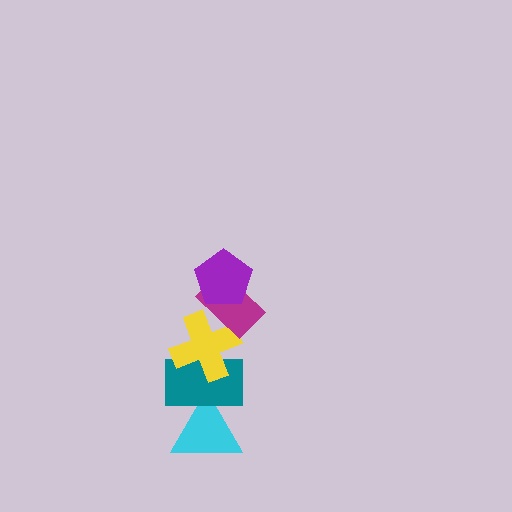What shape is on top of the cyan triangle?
The teal rectangle is on top of the cyan triangle.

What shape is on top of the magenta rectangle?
The purple pentagon is on top of the magenta rectangle.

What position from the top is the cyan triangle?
The cyan triangle is 5th from the top.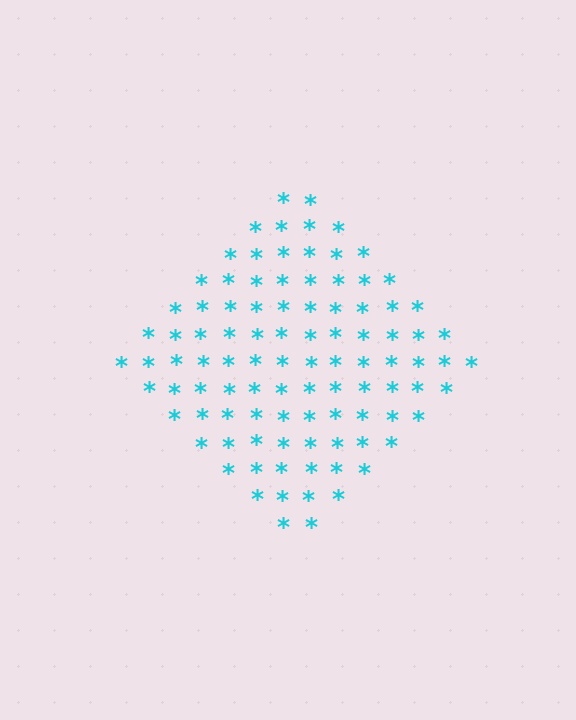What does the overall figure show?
The overall figure shows a diamond.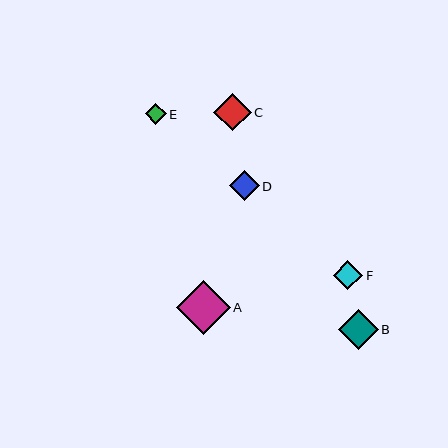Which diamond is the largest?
Diamond A is the largest with a size of approximately 54 pixels.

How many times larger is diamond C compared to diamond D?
Diamond C is approximately 1.3 times the size of diamond D.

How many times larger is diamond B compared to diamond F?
Diamond B is approximately 1.4 times the size of diamond F.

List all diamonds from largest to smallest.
From largest to smallest: A, B, C, D, F, E.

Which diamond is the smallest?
Diamond E is the smallest with a size of approximately 21 pixels.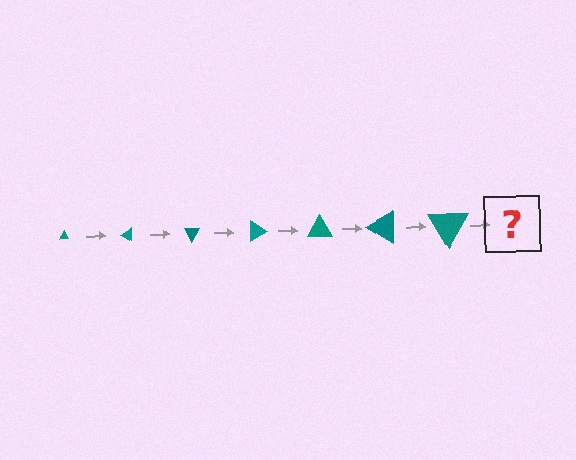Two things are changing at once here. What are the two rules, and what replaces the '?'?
The two rules are that the triangle grows larger each step and it rotates 30 degrees each step. The '?' should be a triangle, larger than the previous one and rotated 210 degrees from the start.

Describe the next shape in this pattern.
It should be a triangle, larger than the previous one and rotated 210 degrees from the start.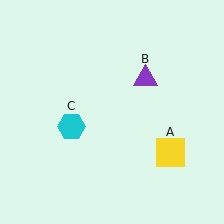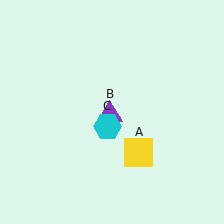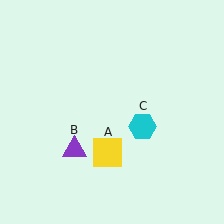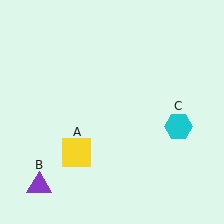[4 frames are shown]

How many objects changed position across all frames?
3 objects changed position: yellow square (object A), purple triangle (object B), cyan hexagon (object C).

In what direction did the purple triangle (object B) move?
The purple triangle (object B) moved down and to the left.